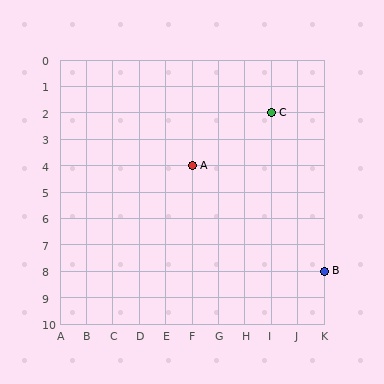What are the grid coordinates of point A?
Point A is at grid coordinates (F, 4).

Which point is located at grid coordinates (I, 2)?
Point C is at (I, 2).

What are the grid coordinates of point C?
Point C is at grid coordinates (I, 2).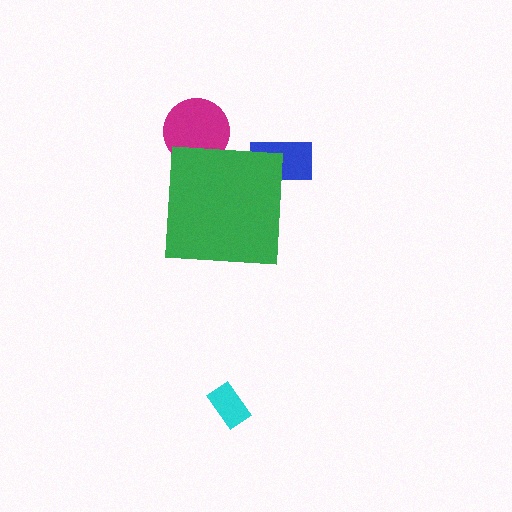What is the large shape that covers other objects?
A green square.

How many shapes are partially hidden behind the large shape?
2 shapes are partially hidden.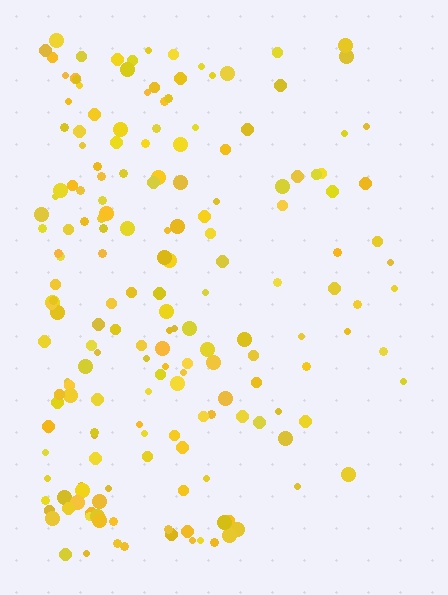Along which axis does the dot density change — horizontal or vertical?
Horizontal.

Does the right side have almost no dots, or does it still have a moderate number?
Still a moderate number, just noticeably fewer than the left.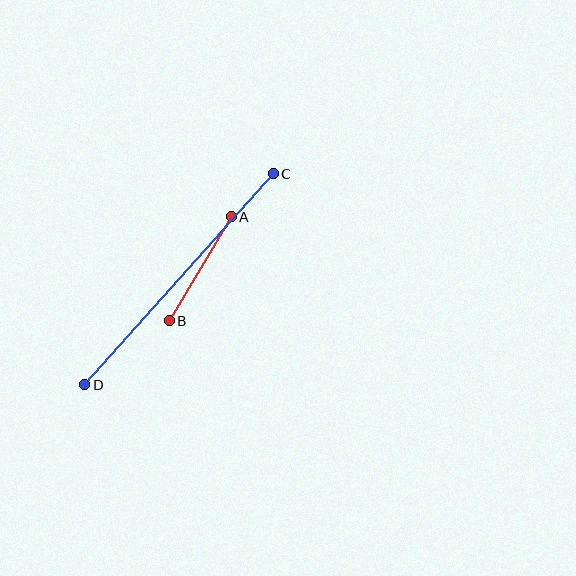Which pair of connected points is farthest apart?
Points C and D are farthest apart.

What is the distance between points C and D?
The distance is approximately 283 pixels.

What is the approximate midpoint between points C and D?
The midpoint is at approximately (179, 279) pixels.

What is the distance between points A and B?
The distance is approximately 121 pixels.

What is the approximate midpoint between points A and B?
The midpoint is at approximately (200, 269) pixels.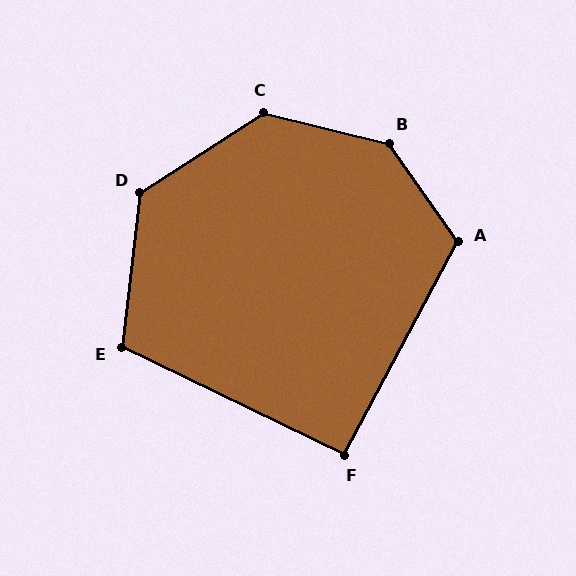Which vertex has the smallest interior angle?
F, at approximately 92 degrees.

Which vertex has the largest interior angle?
B, at approximately 139 degrees.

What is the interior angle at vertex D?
Approximately 129 degrees (obtuse).